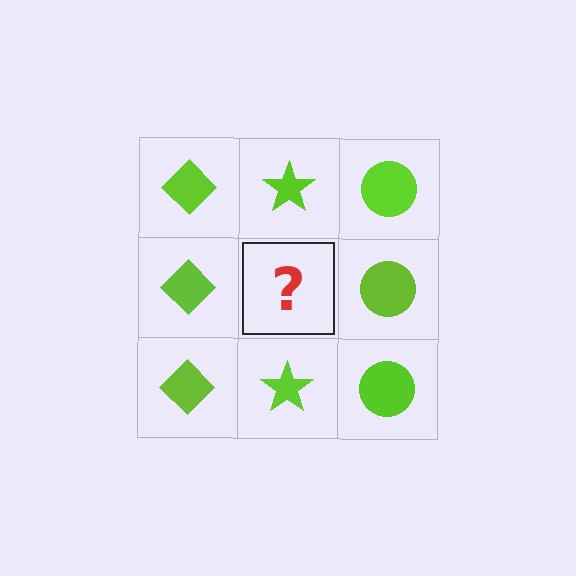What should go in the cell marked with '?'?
The missing cell should contain a lime star.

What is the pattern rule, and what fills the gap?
The rule is that each column has a consistent shape. The gap should be filled with a lime star.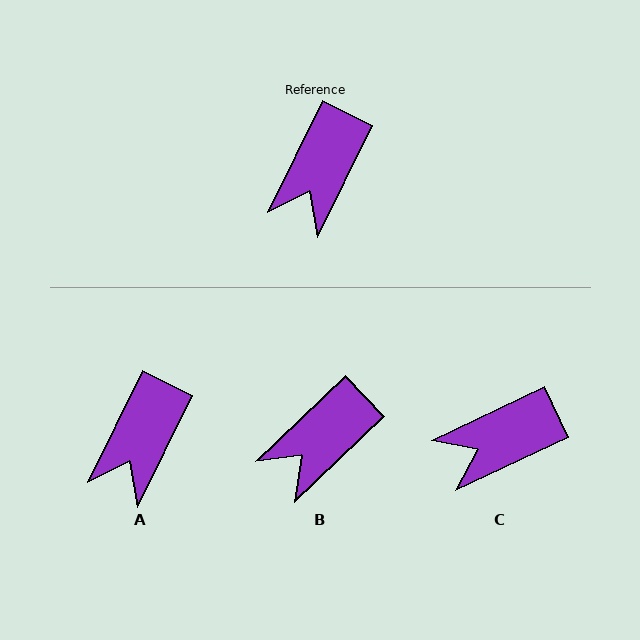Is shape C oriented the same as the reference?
No, it is off by about 38 degrees.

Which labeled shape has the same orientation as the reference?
A.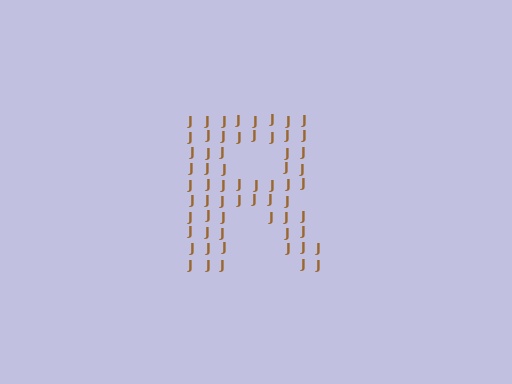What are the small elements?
The small elements are letter J's.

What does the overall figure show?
The overall figure shows the letter R.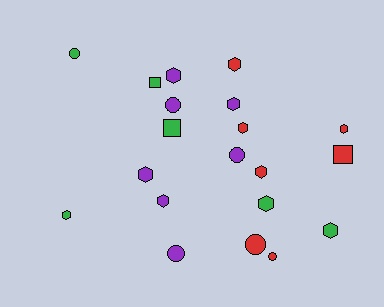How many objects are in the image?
There are 20 objects.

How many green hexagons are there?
There are 3 green hexagons.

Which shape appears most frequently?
Hexagon, with 11 objects.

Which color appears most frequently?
Purple, with 7 objects.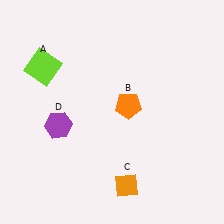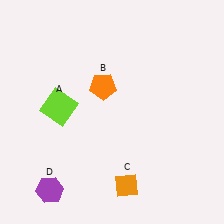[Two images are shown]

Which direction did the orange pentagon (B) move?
The orange pentagon (B) moved left.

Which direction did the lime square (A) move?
The lime square (A) moved down.